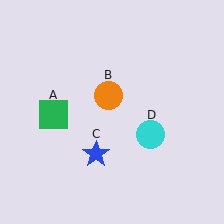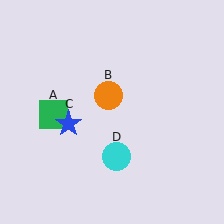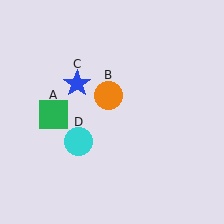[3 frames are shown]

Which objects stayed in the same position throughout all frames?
Green square (object A) and orange circle (object B) remained stationary.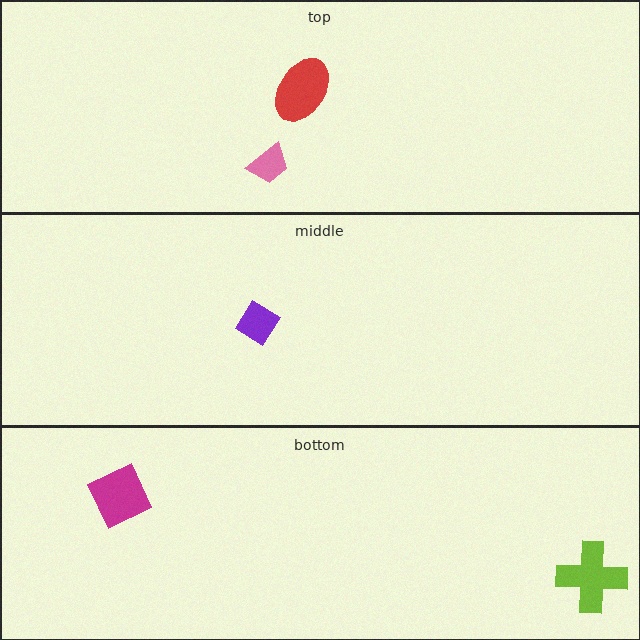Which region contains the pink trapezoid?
The top region.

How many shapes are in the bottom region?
2.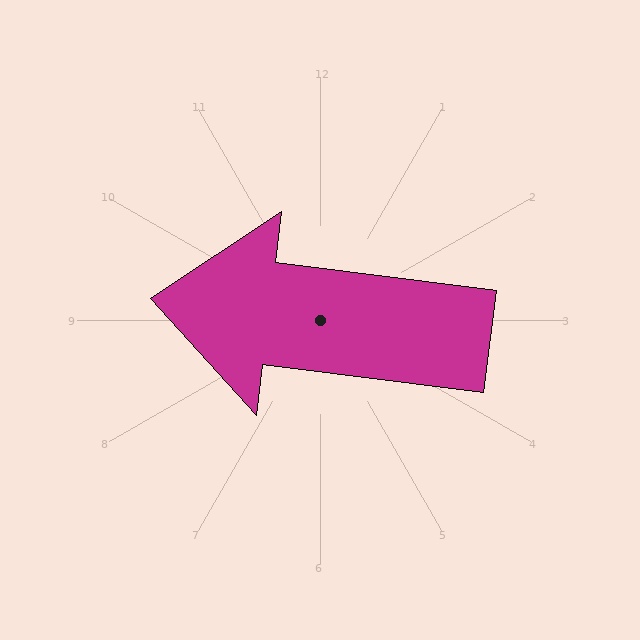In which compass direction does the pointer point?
West.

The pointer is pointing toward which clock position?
Roughly 9 o'clock.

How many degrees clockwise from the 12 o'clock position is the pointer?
Approximately 277 degrees.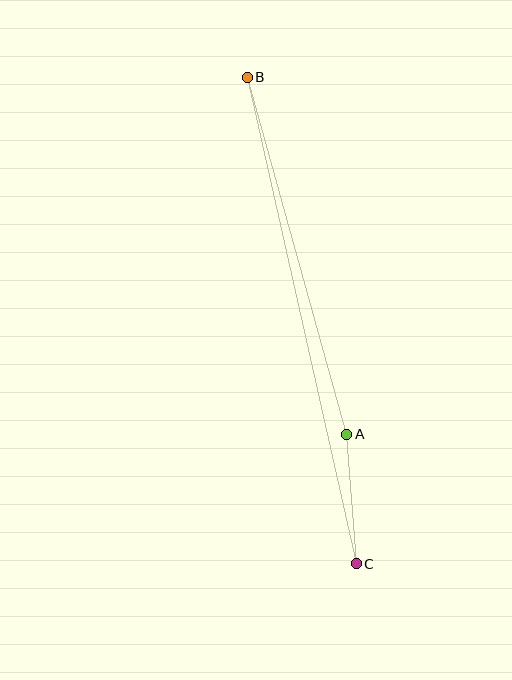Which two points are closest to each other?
Points A and C are closest to each other.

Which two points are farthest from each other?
Points B and C are farthest from each other.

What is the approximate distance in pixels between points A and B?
The distance between A and B is approximately 370 pixels.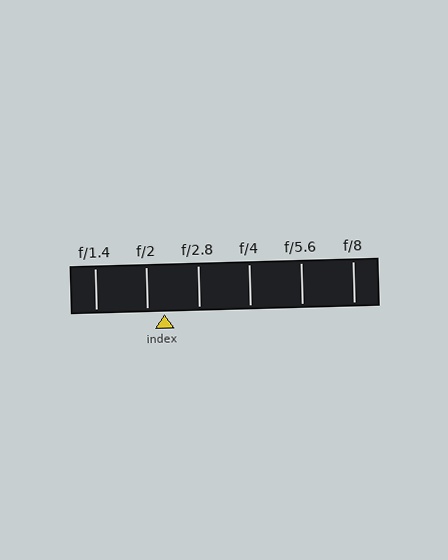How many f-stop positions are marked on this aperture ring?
There are 6 f-stop positions marked.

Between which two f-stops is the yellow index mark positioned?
The index mark is between f/2 and f/2.8.